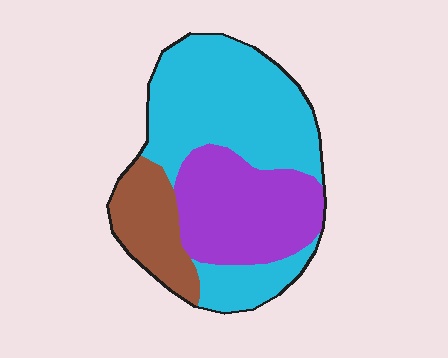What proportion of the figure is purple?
Purple takes up about one third (1/3) of the figure.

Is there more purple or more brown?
Purple.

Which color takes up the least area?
Brown, at roughly 15%.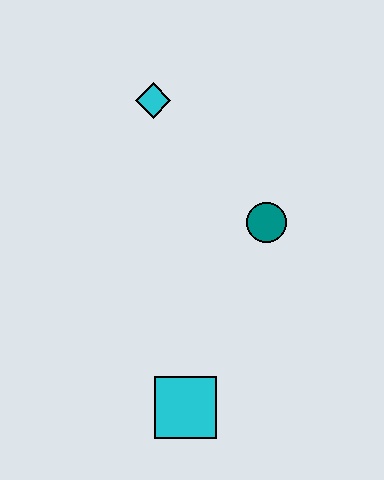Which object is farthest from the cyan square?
The cyan diamond is farthest from the cyan square.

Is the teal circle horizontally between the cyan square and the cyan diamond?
No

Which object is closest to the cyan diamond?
The teal circle is closest to the cyan diamond.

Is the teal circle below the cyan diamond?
Yes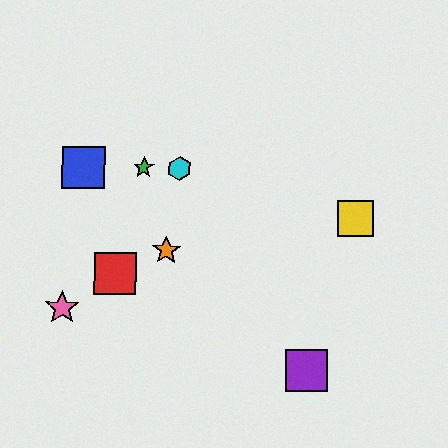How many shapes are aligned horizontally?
3 shapes (the blue square, the green star, the cyan hexagon) are aligned horizontally.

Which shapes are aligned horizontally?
The blue square, the green star, the cyan hexagon are aligned horizontally.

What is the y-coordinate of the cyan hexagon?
The cyan hexagon is at y≈168.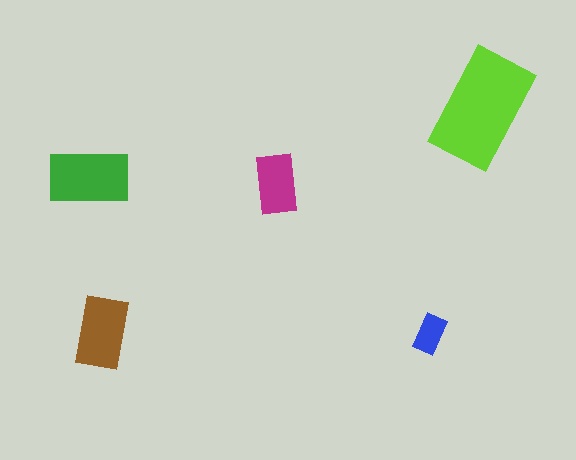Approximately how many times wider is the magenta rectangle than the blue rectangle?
About 1.5 times wider.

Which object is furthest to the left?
The green rectangle is leftmost.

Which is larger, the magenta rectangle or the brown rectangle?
The brown one.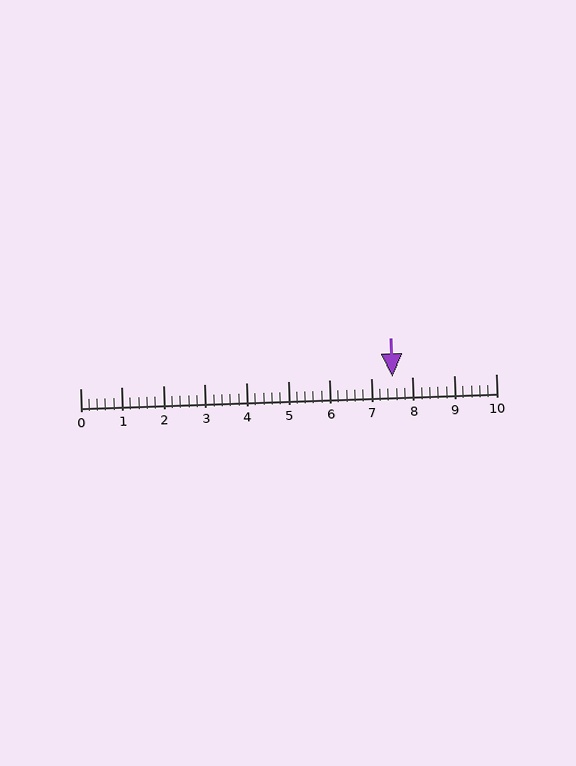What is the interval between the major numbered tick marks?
The major tick marks are spaced 1 units apart.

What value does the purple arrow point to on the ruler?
The purple arrow points to approximately 7.5.